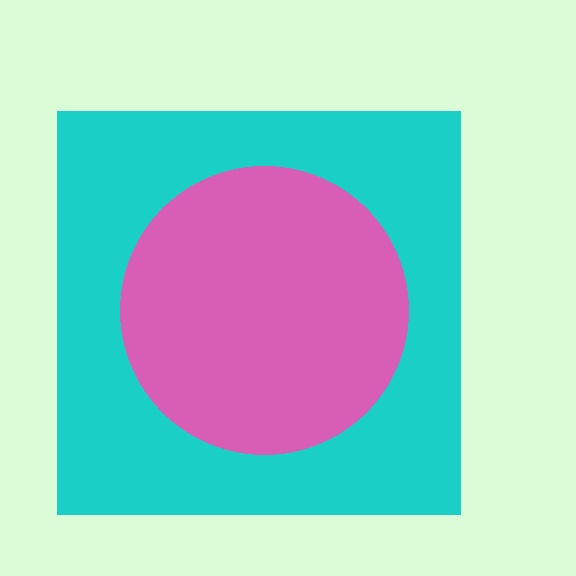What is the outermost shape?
The cyan square.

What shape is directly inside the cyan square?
The pink circle.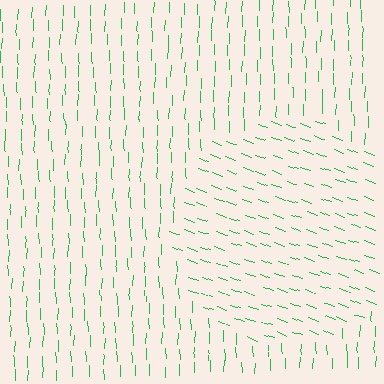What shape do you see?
I see a circle.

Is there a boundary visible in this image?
Yes, there is a texture boundary formed by a change in line orientation.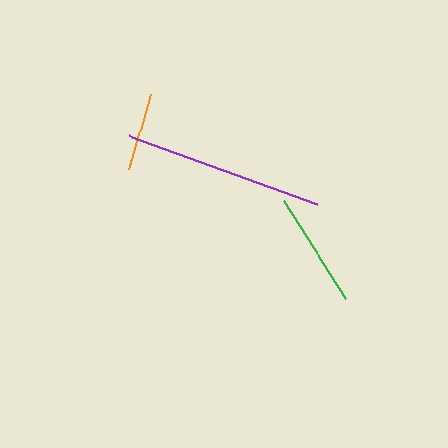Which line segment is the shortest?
The orange line is the shortest at approximately 79 pixels.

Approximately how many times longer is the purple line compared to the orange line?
The purple line is approximately 2.5 times the length of the orange line.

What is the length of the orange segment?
The orange segment is approximately 79 pixels long.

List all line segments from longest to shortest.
From longest to shortest: purple, green, orange.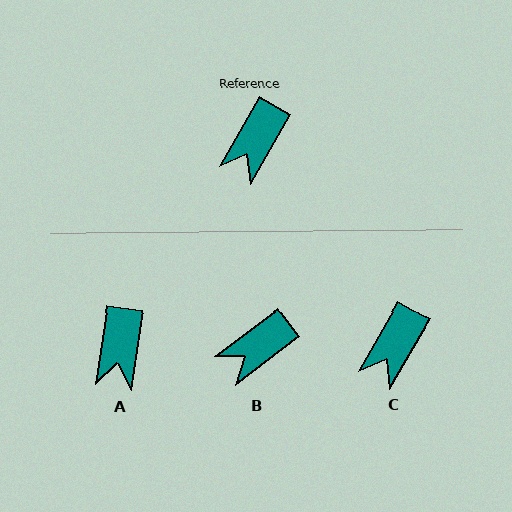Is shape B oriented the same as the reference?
No, it is off by about 23 degrees.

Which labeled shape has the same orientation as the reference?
C.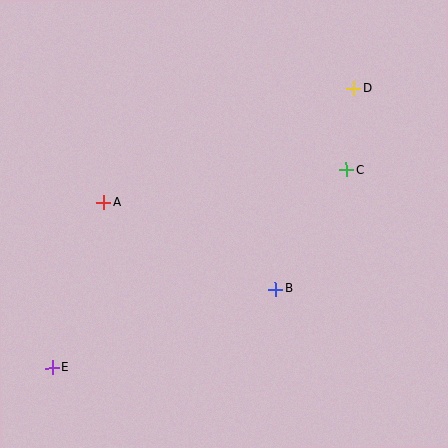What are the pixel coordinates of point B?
Point B is at (275, 289).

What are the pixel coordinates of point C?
Point C is at (346, 170).